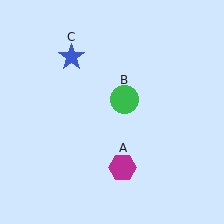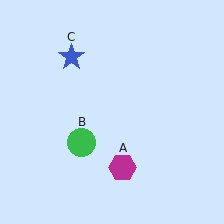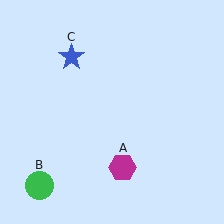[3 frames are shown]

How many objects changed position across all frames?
1 object changed position: green circle (object B).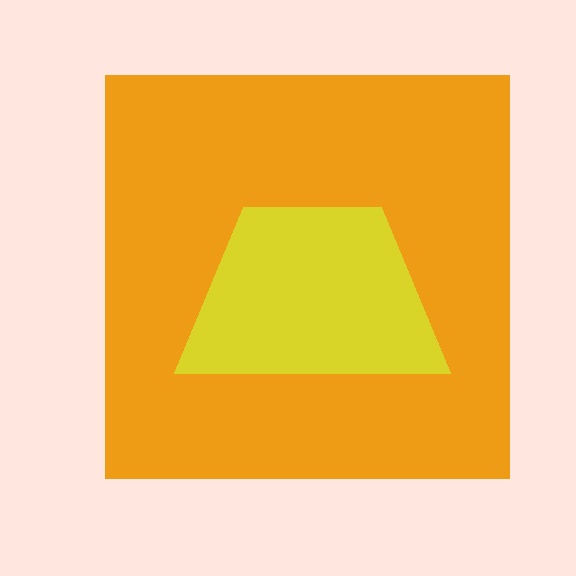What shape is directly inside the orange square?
The yellow trapezoid.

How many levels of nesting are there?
2.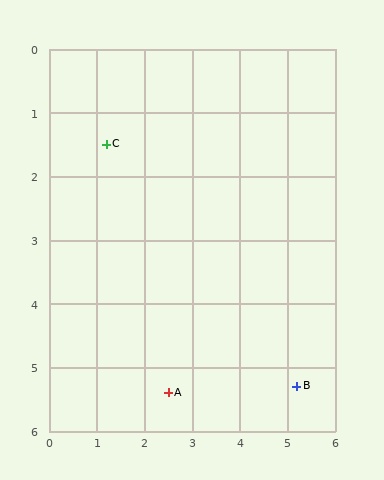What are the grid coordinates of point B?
Point B is at approximately (5.2, 5.3).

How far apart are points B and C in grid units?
Points B and C are about 5.5 grid units apart.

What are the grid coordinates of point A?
Point A is at approximately (2.5, 5.4).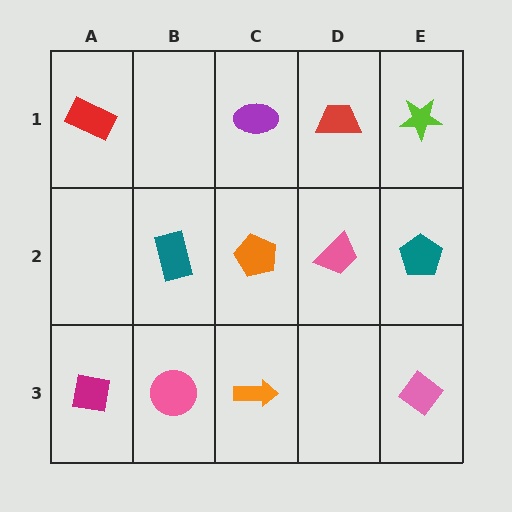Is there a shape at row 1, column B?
No, that cell is empty.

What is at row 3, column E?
A pink diamond.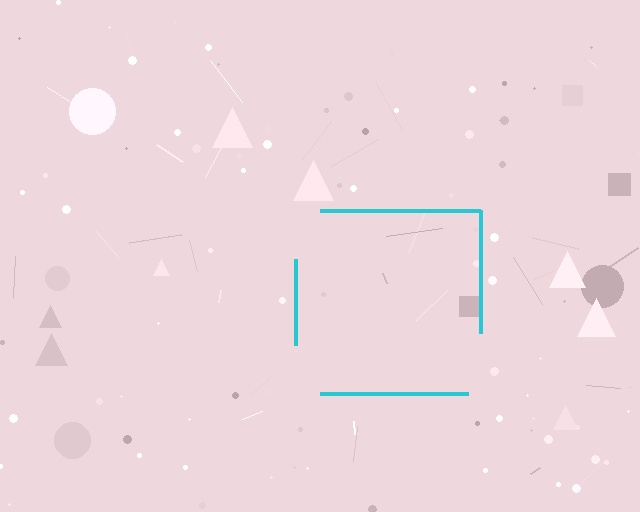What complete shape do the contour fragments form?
The contour fragments form a square.